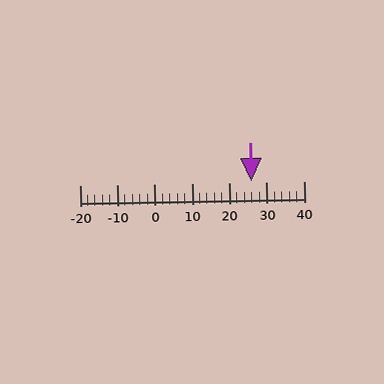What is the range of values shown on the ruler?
The ruler shows values from -20 to 40.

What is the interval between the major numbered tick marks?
The major tick marks are spaced 10 units apart.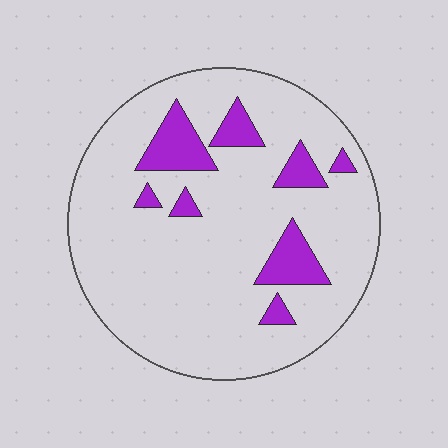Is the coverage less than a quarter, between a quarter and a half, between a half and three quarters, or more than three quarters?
Less than a quarter.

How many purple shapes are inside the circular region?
8.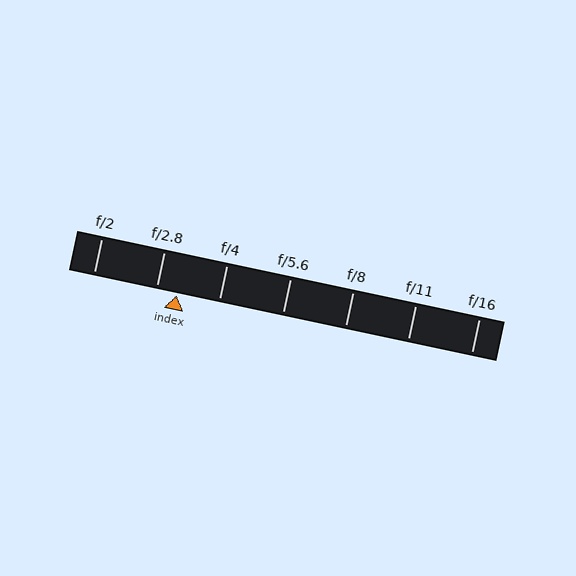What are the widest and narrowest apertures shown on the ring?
The widest aperture shown is f/2 and the narrowest is f/16.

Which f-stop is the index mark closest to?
The index mark is closest to f/2.8.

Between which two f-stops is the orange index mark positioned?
The index mark is between f/2.8 and f/4.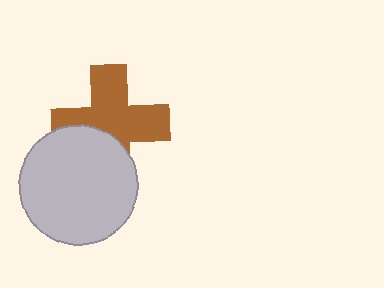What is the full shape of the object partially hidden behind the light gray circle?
The partially hidden object is a brown cross.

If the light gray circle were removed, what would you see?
You would see the complete brown cross.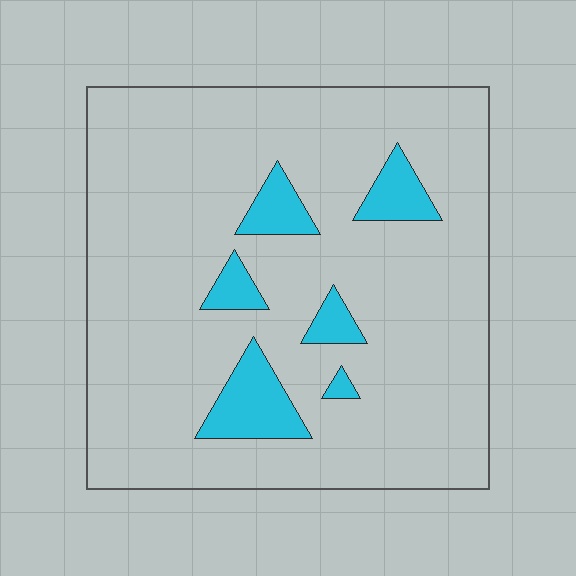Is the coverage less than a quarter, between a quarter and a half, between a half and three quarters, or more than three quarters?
Less than a quarter.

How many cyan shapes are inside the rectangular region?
6.